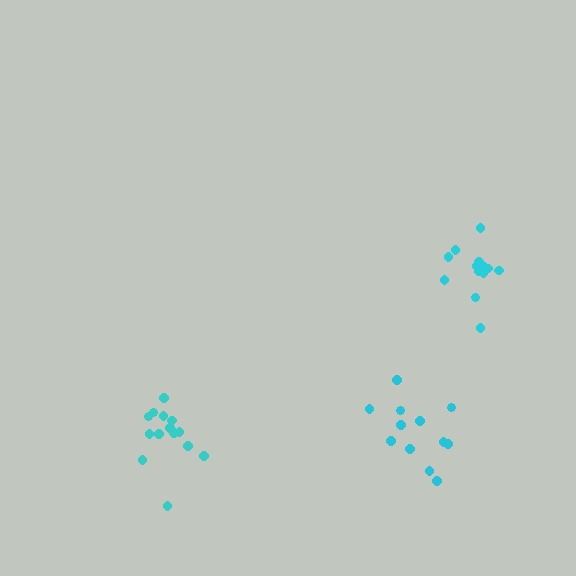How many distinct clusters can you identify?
There are 3 distinct clusters.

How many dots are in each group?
Group 1: 12 dots, Group 2: 13 dots, Group 3: 14 dots (39 total).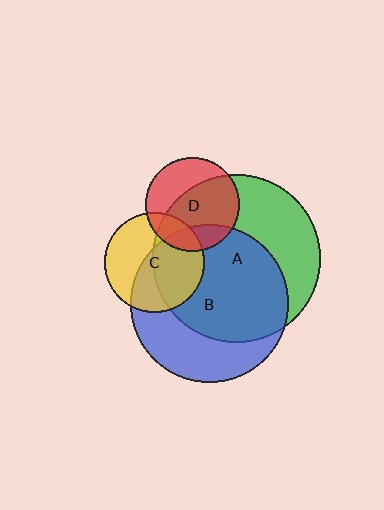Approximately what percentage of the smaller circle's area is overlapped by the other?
Approximately 45%.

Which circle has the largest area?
Circle A (green).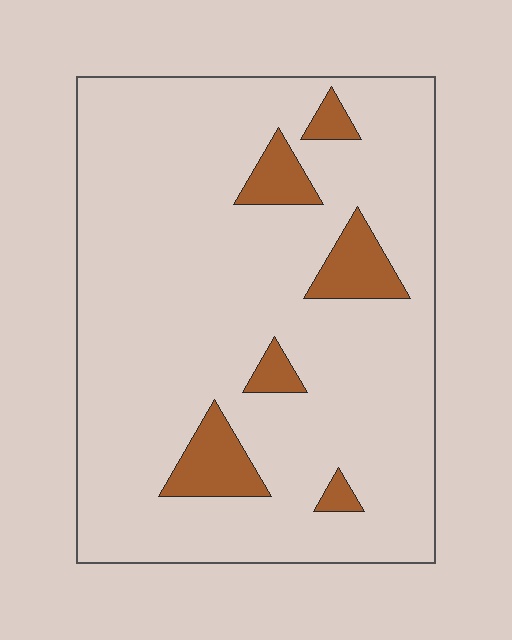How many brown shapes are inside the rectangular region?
6.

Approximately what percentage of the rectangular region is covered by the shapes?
Approximately 10%.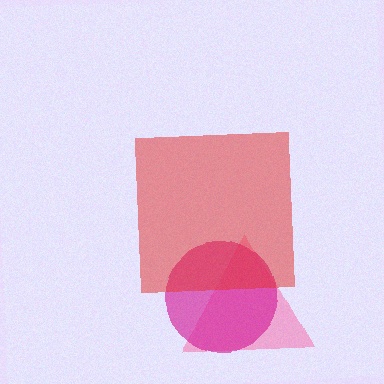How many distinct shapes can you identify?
There are 3 distinct shapes: a pink triangle, a magenta circle, a red square.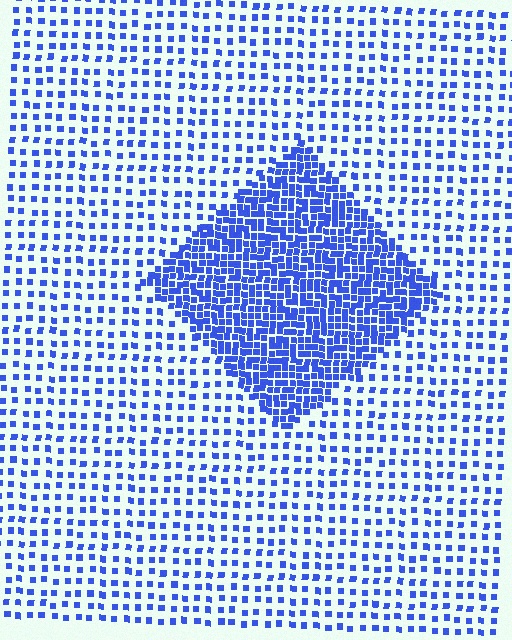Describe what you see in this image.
The image contains small blue elements arranged at two different densities. A diamond-shaped region is visible where the elements are more densely packed than the surrounding area.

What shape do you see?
I see a diamond.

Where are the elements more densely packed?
The elements are more densely packed inside the diamond boundary.